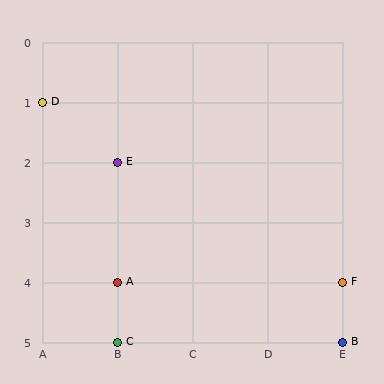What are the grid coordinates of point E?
Point E is at grid coordinates (B, 2).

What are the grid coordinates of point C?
Point C is at grid coordinates (B, 5).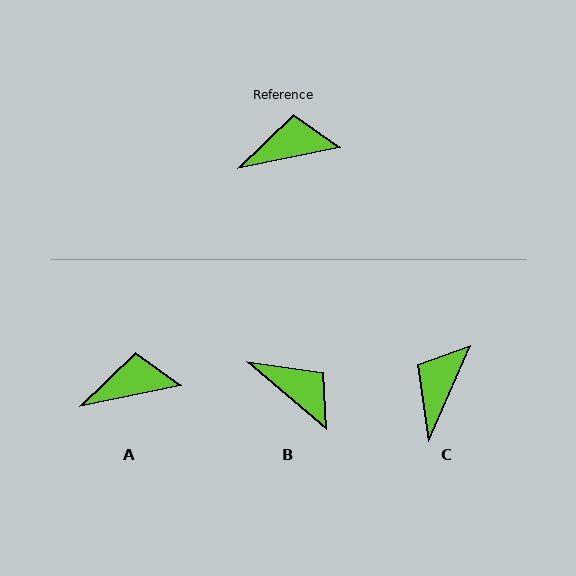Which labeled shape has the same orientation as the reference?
A.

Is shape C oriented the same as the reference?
No, it is off by about 54 degrees.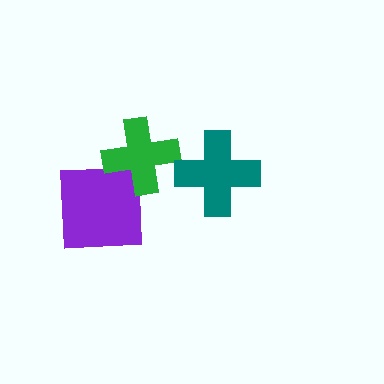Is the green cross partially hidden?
No, no other shape covers it.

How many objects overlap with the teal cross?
0 objects overlap with the teal cross.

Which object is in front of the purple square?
The green cross is in front of the purple square.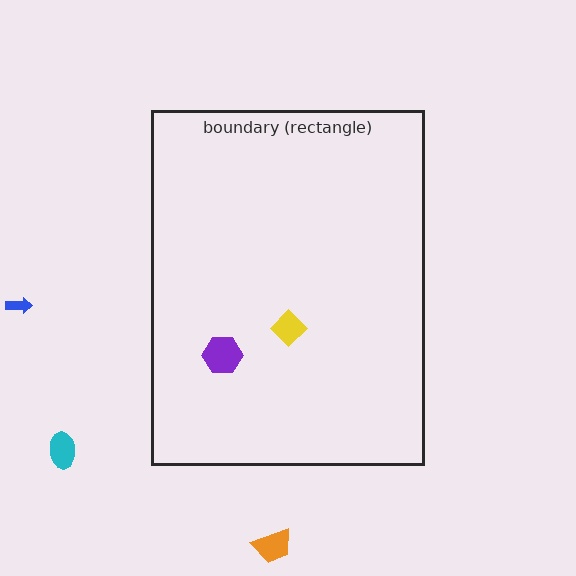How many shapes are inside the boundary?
2 inside, 3 outside.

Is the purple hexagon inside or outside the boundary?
Inside.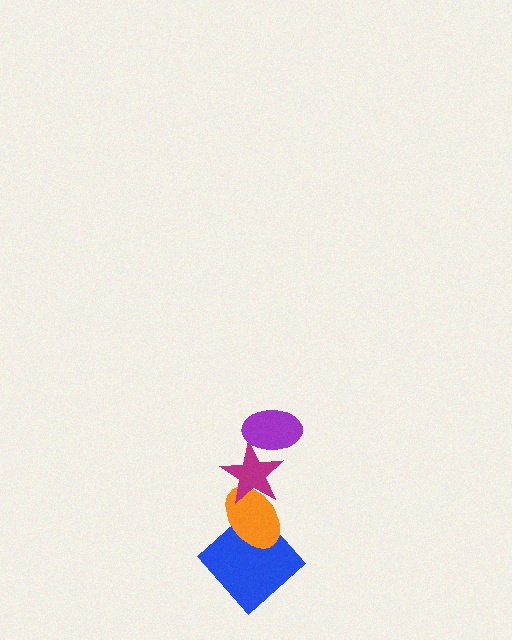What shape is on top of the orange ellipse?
The magenta star is on top of the orange ellipse.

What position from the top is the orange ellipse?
The orange ellipse is 3rd from the top.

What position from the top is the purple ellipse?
The purple ellipse is 1st from the top.